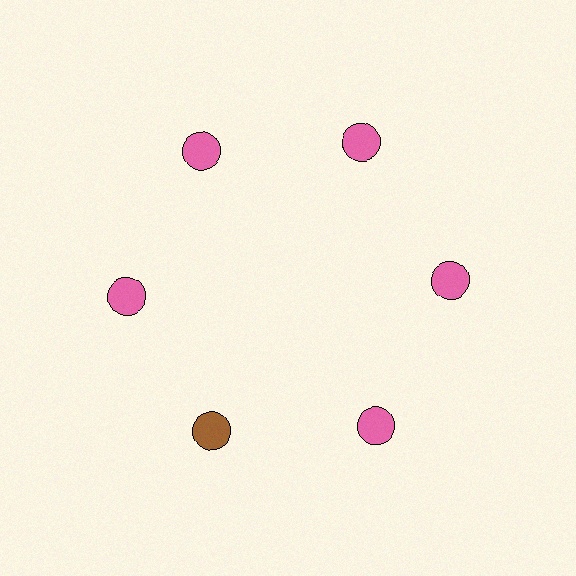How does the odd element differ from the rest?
It has a different color: brown instead of pink.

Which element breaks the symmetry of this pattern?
The brown circle at roughly the 7 o'clock position breaks the symmetry. All other shapes are pink circles.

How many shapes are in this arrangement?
There are 6 shapes arranged in a ring pattern.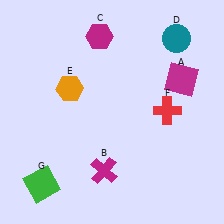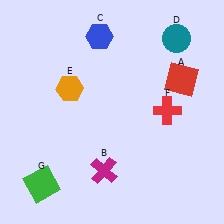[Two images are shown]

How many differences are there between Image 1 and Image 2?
There are 2 differences between the two images.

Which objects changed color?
A changed from magenta to red. C changed from magenta to blue.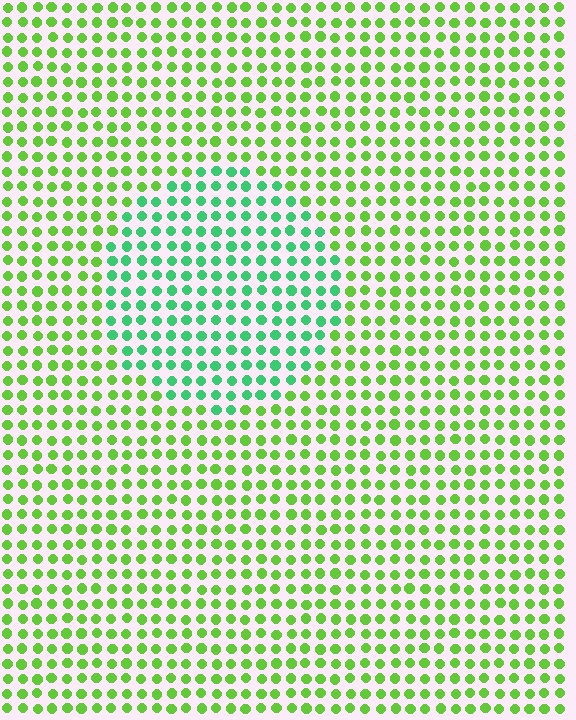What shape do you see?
I see a circle.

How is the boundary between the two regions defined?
The boundary is defined purely by a slight shift in hue (about 41 degrees). Spacing, size, and orientation are identical on both sides.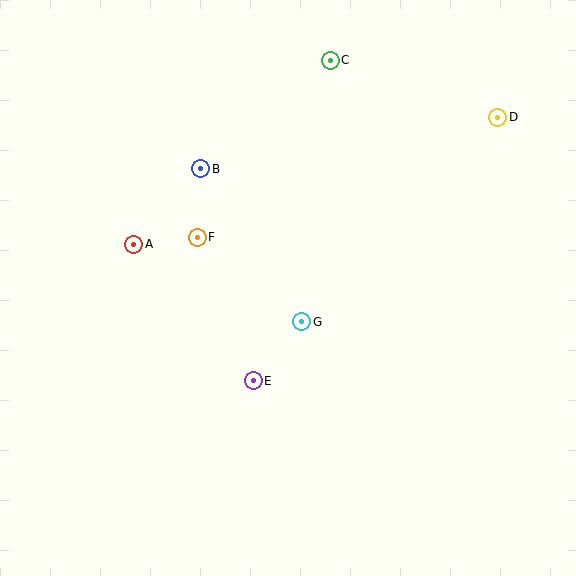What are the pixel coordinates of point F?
Point F is at (197, 237).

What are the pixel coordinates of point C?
Point C is at (330, 60).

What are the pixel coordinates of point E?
Point E is at (253, 381).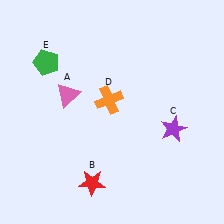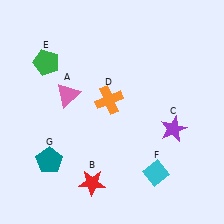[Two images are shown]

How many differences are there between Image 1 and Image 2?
There are 2 differences between the two images.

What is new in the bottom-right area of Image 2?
A cyan diamond (F) was added in the bottom-right area of Image 2.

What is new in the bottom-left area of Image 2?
A teal pentagon (G) was added in the bottom-left area of Image 2.